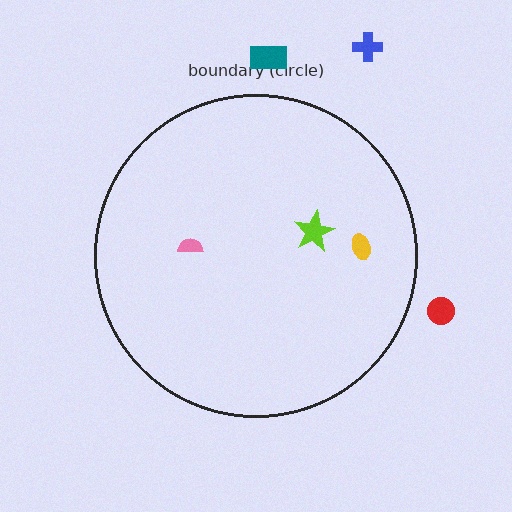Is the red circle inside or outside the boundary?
Outside.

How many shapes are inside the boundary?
3 inside, 3 outside.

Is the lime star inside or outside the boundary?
Inside.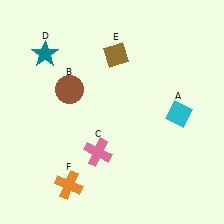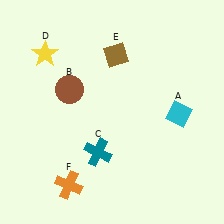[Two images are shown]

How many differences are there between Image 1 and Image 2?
There are 2 differences between the two images.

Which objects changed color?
C changed from pink to teal. D changed from teal to yellow.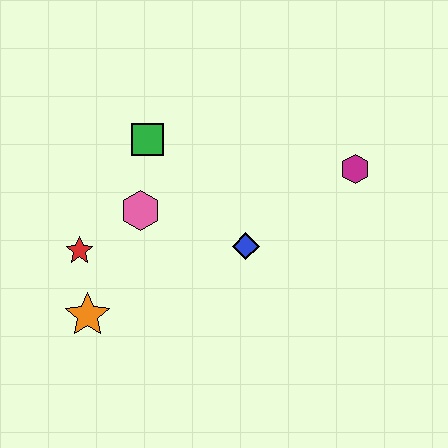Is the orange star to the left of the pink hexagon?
Yes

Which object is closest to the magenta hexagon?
The blue diamond is closest to the magenta hexagon.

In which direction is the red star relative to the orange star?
The red star is above the orange star.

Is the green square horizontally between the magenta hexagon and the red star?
Yes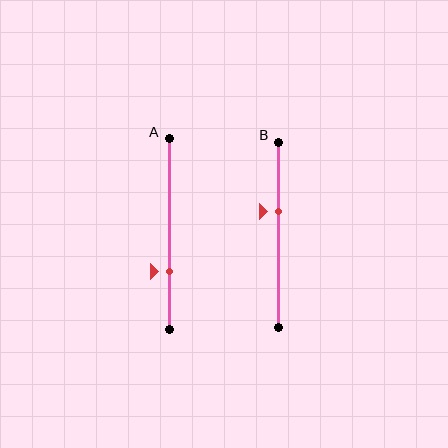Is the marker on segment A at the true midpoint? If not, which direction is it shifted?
No, the marker on segment A is shifted downward by about 20% of the segment length.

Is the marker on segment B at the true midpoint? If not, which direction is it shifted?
No, the marker on segment B is shifted upward by about 12% of the segment length.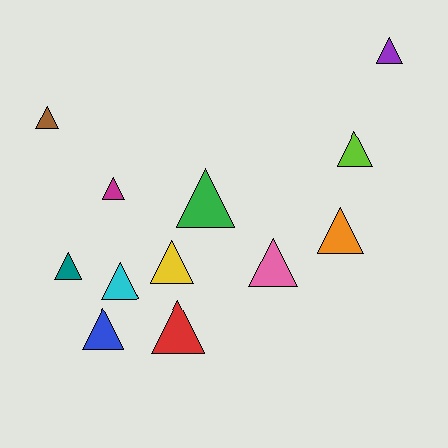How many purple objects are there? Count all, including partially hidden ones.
There is 1 purple object.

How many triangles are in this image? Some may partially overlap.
There are 12 triangles.